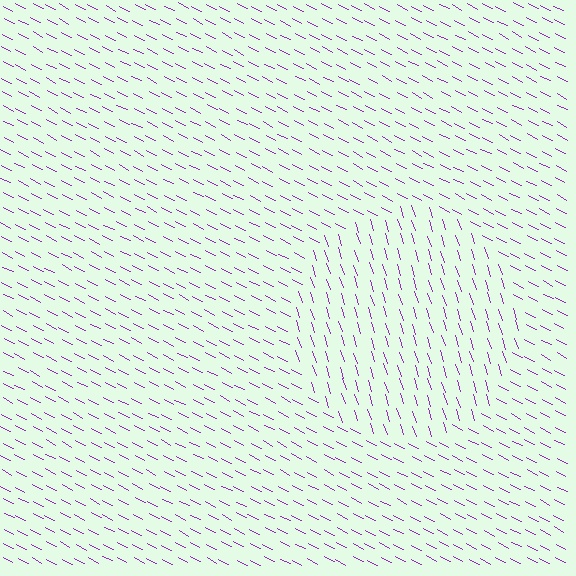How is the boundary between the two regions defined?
The boundary is defined purely by a change in line orientation (approximately 45 degrees difference). All lines are the same color and thickness.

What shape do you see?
I see a circle.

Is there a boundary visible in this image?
Yes, there is a texture boundary formed by a change in line orientation.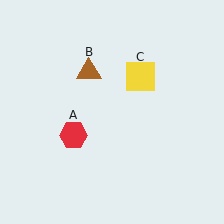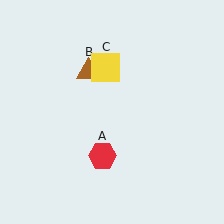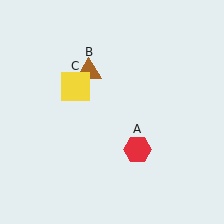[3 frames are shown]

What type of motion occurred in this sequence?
The red hexagon (object A), yellow square (object C) rotated counterclockwise around the center of the scene.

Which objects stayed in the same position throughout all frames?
Brown triangle (object B) remained stationary.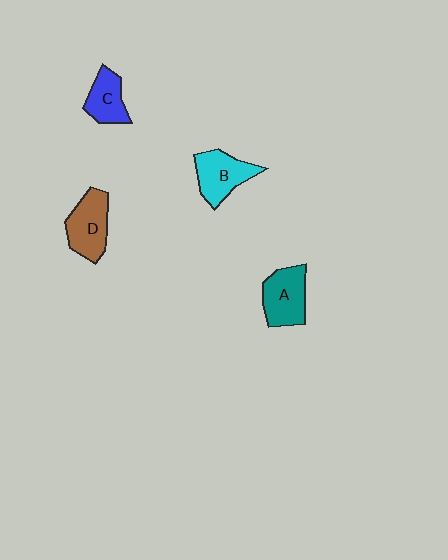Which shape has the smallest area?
Shape C (blue).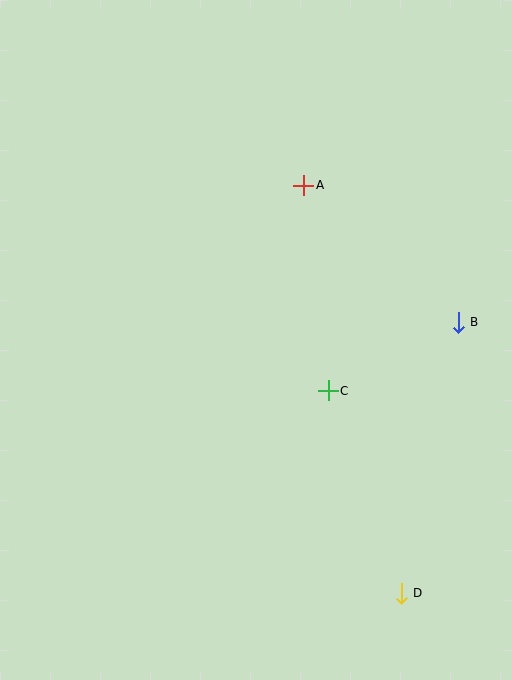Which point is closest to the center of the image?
Point C at (328, 391) is closest to the center.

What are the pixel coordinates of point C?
Point C is at (328, 391).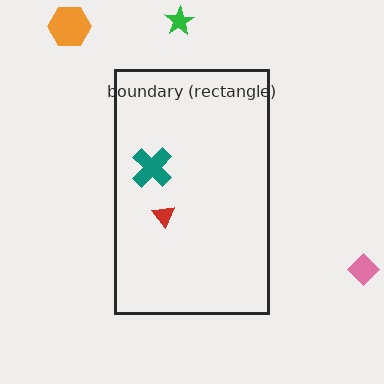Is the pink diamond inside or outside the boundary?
Outside.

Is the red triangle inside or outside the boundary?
Inside.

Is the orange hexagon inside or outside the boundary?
Outside.